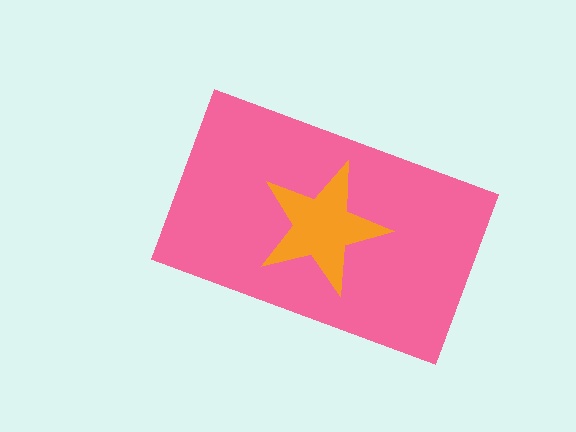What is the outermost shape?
The pink rectangle.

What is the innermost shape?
The orange star.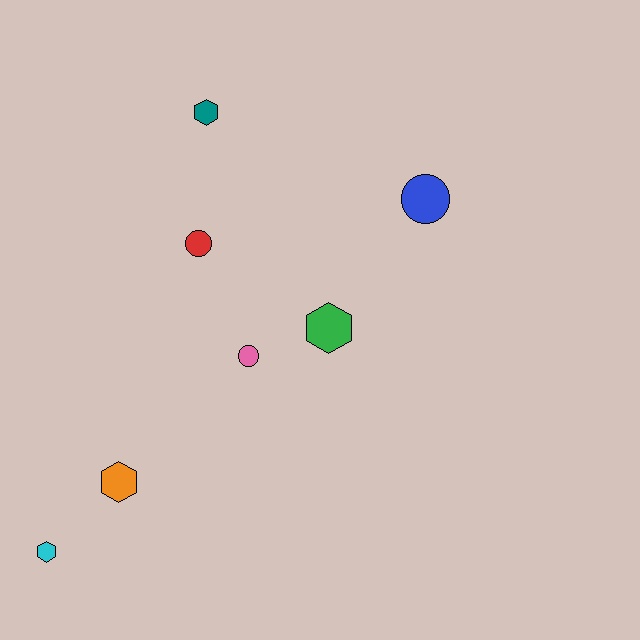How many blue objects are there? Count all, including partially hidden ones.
There is 1 blue object.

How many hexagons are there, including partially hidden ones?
There are 4 hexagons.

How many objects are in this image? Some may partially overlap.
There are 7 objects.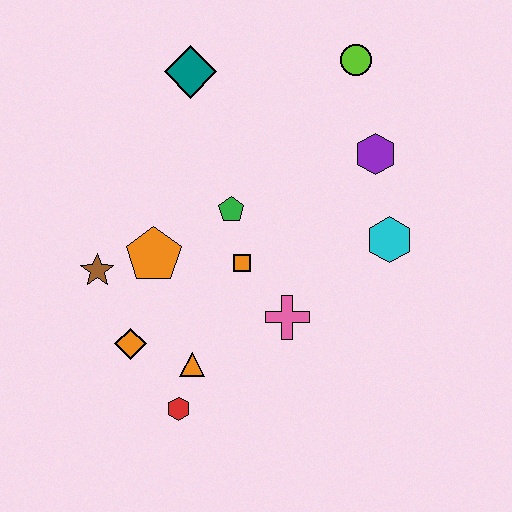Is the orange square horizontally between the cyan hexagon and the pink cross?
No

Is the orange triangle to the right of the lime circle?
No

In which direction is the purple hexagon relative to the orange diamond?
The purple hexagon is to the right of the orange diamond.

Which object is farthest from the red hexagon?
The lime circle is farthest from the red hexagon.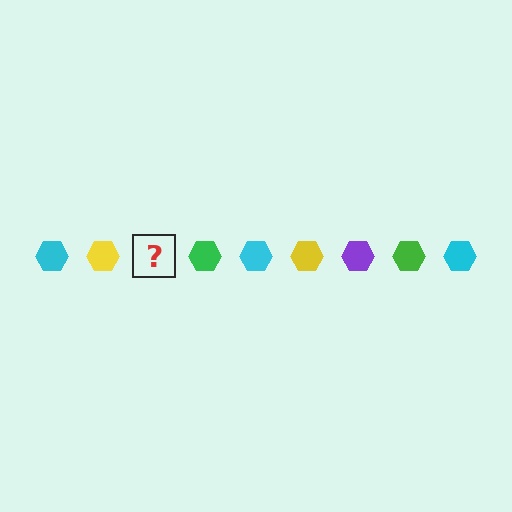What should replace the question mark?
The question mark should be replaced with a purple hexagon.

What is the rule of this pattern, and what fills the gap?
The rule is that the pattern cycles through cyan, yellow, purple, green hexagons. The gap should be filled with a purple hexagon.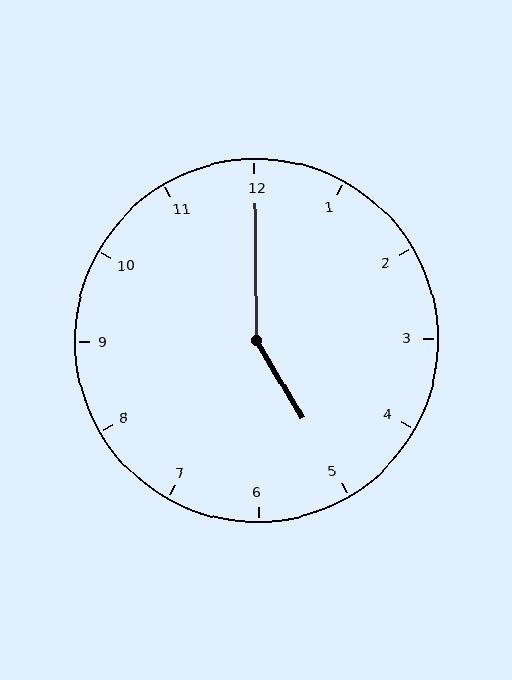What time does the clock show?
5:00.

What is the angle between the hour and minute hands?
Approximately 150 degrees.